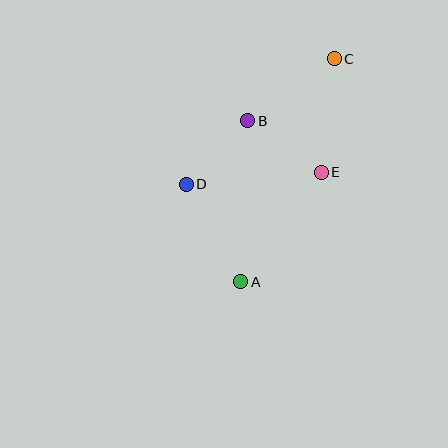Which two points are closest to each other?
Points B and D are closest to each other.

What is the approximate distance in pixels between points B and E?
The distance between B and E is approximately 90 pixels.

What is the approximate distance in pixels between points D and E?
The distance between D and E is approximately 135 pixels.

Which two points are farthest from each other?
Points A and C are farthest from each other.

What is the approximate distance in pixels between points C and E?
The distance between C and E is approximately 114 pixels.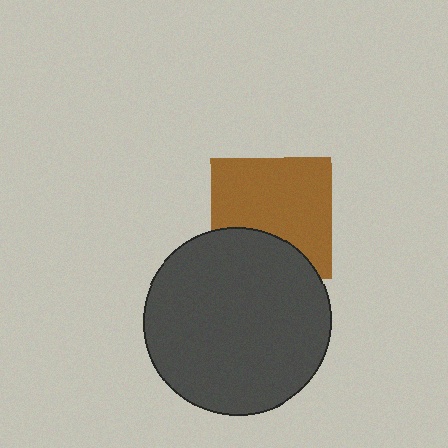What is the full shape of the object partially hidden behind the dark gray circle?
The partially hidden object is a brown square.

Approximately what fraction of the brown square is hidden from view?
Roughly 30% of the brown square is hidden behind the dark gray circle.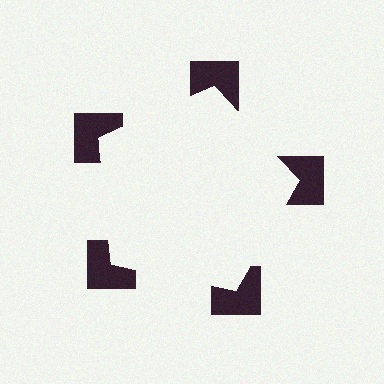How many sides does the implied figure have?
5 sides.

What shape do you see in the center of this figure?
An illusory pentagon — its edges are inferred from the aligned wedge cuts in the notched squares, not physically drawn.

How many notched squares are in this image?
There are 5 — one at each vertex of the illusory pentagon.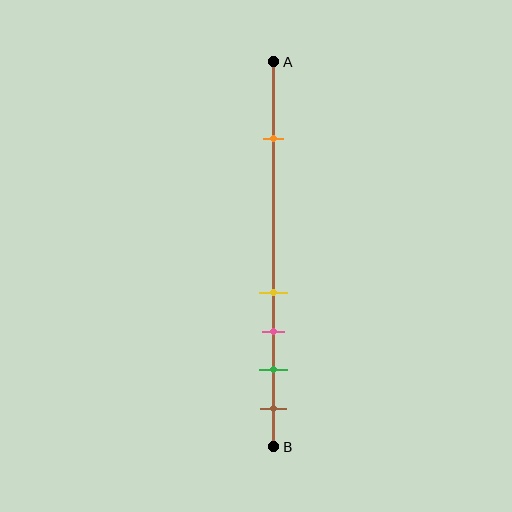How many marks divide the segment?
There are 5 marks dividing the segment.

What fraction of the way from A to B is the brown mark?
The brown mark is approximately 90% (0.9) of the way from A to B.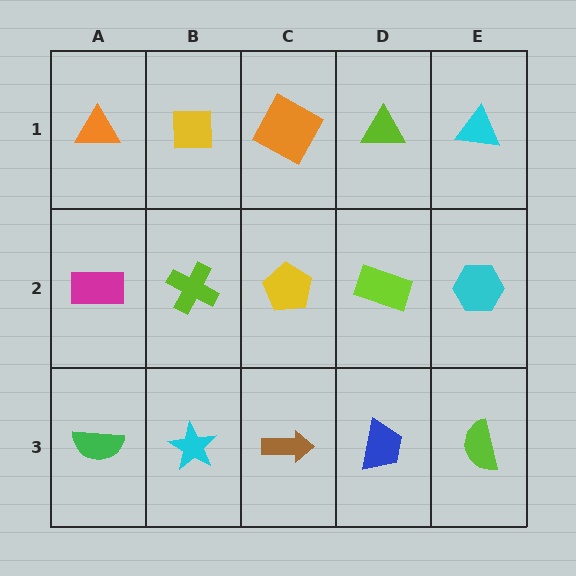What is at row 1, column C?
An orange square.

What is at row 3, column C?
A brown arrow.